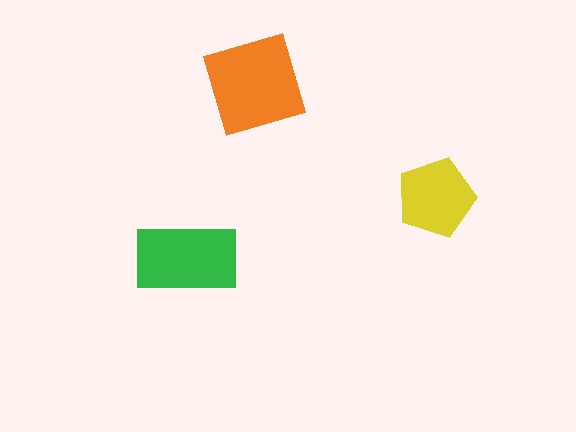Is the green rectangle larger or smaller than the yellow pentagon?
Larger.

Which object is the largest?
The orange diamond.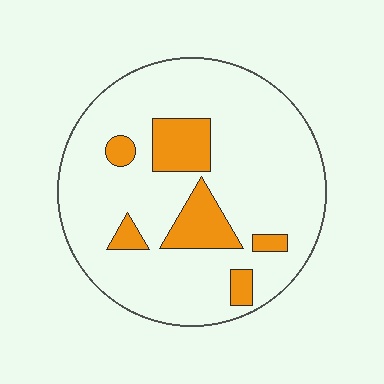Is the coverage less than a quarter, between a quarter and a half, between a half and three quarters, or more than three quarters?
Less than a quarter.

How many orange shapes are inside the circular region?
6.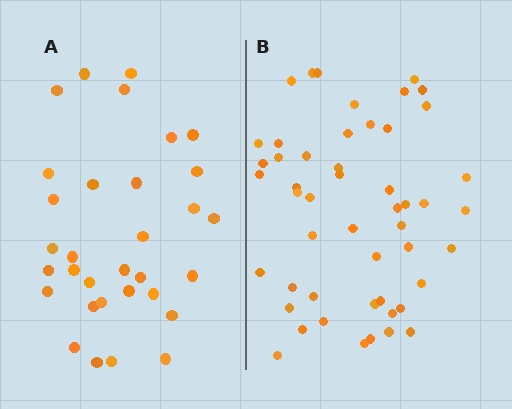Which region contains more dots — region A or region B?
Region B (the right region) has more dots.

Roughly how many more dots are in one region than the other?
Region B has approximately 20 more dots than region A.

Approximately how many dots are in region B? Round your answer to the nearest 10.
About 50 dots.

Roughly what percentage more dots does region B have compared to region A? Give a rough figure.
About 55% more.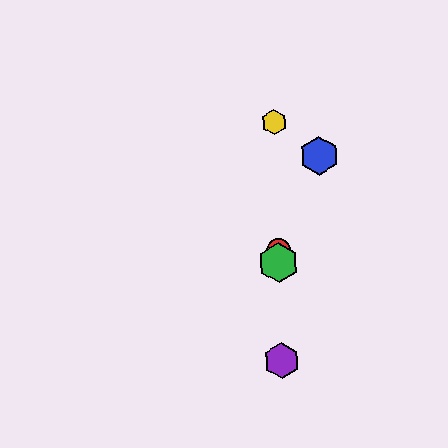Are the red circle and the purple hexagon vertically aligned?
Yes, both are at x≈278.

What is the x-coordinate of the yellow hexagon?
The yellow hexagon is at x≈274.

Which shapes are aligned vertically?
The red circle, the green hexagon, the yellow hexagon, the purple hexagon are aligned vertically.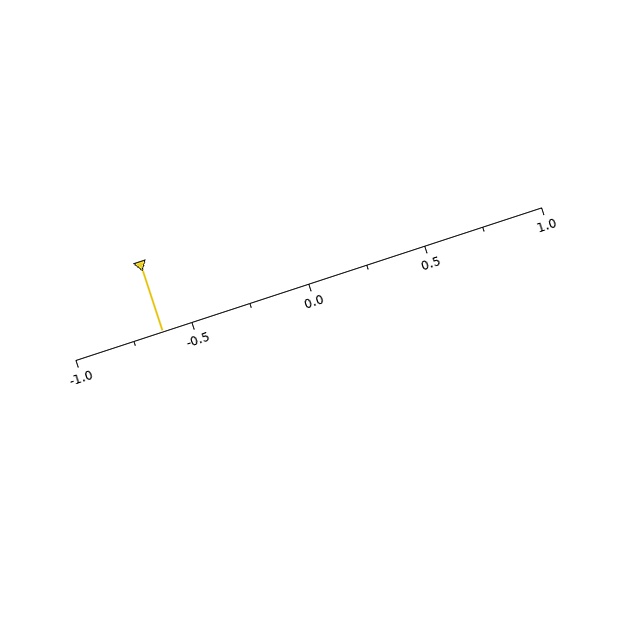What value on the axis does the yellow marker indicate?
The marker indicates approximately -0.62.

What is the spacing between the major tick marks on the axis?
The major ticks are spaced 0.5 apart.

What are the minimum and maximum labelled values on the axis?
The axis runs from -1.0 to 1.0.